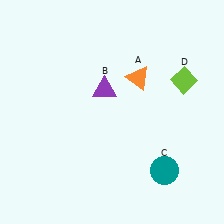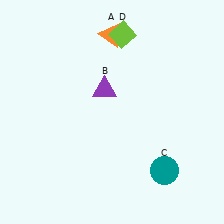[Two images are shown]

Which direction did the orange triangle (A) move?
The orange triangle (A) moved up.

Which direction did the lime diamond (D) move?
The lime diamond (D) moved left.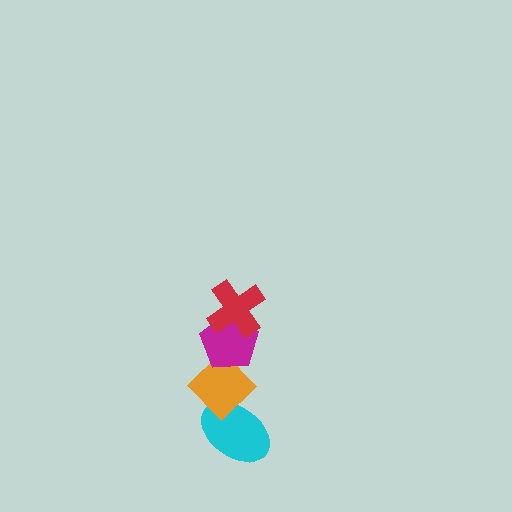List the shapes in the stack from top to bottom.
From top to bottom: the red cross, the magenta pentagon, the orange diamond, the cyan ellipse.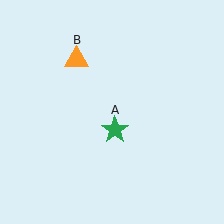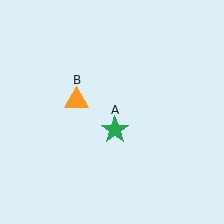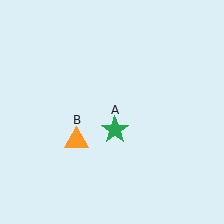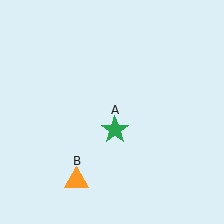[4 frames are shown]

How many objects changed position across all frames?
1 object changed position: orange triangle (object B).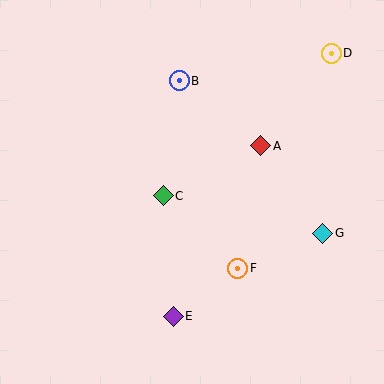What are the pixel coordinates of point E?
Point E is at (173, 316).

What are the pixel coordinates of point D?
Point D is at (331, 53).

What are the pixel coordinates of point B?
Point B is at (179, 81).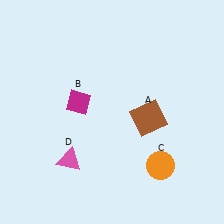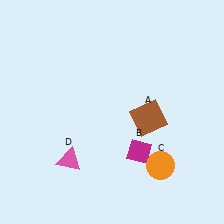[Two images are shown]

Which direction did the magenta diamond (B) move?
The magenta diamond (B) moved right.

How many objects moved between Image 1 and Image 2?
1 object moved between the two images.